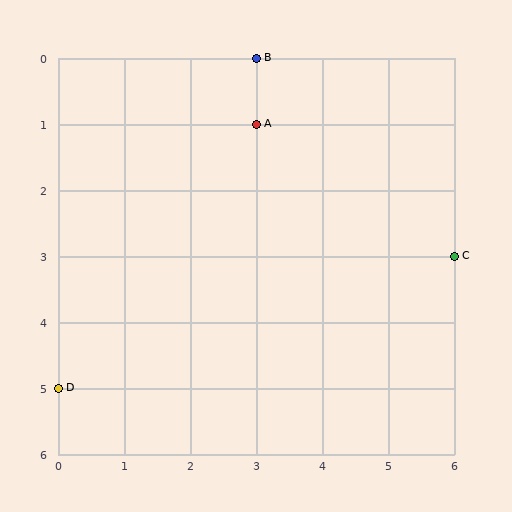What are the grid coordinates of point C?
Point C is at grid coordinates (6, 3).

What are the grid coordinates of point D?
Point D is at grid coordinates (0, 5).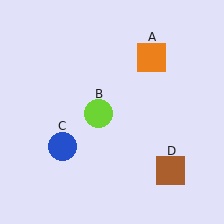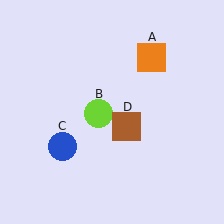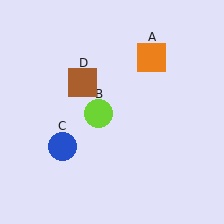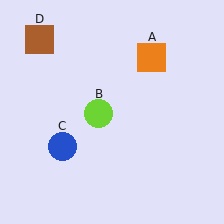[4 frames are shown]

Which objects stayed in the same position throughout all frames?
Orange square (object A) and lime circle (object B) and blue circle (object C) remained stationary.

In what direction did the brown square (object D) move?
The brown square (object D) moved up and to the left.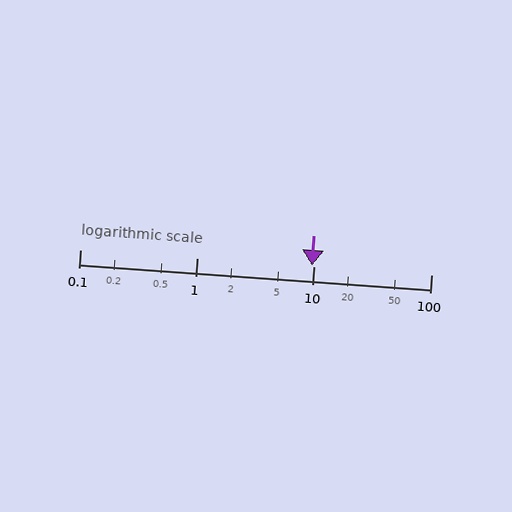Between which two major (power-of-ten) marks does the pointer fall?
The pointer is between 1 and 10.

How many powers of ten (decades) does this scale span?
The scale spans 3 decades, from 0.1 to 100.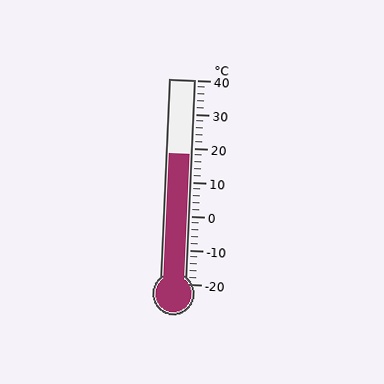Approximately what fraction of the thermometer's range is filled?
The thermometer is filled to approximately 65% of its range.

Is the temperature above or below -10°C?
The temperature is above -10°C.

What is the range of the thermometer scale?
The thermometer scale ranges from -20°C to 40°C.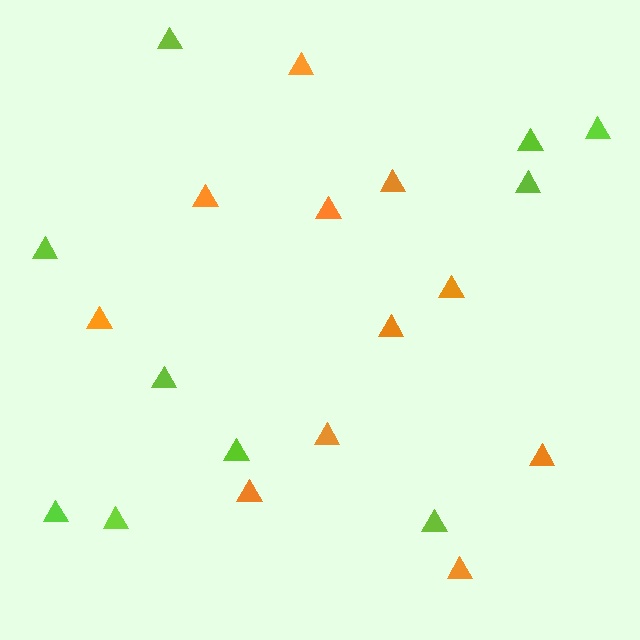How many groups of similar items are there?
There are 2 groups: one group of orange triangles (11) and one group of lime triangles (10).